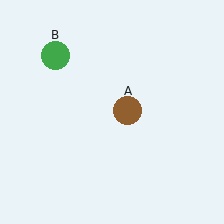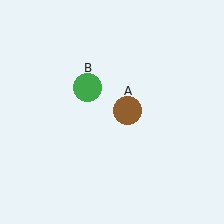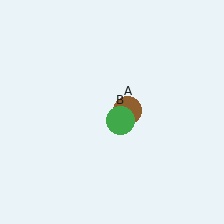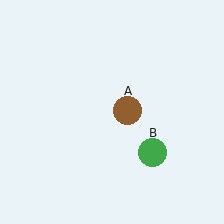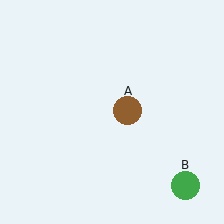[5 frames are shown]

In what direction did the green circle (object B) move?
The green circle (object B) moved down and to the right.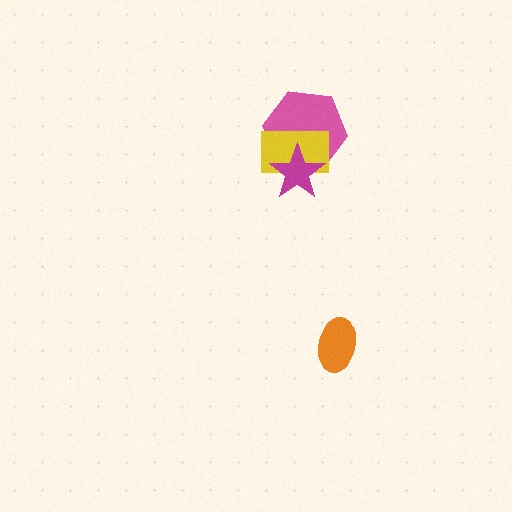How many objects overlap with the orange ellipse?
0 objects overlap with the orange ellipse.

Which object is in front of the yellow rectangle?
The magenta star is in front of the yellow rectangle.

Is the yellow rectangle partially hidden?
Yes, it is partially covered by another shape.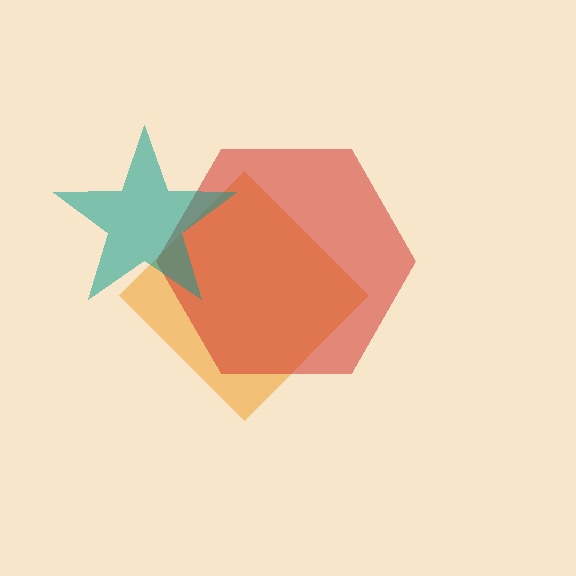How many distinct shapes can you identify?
There are 3 distinct shapes: an orange diamond, a red hexagon, a teal star.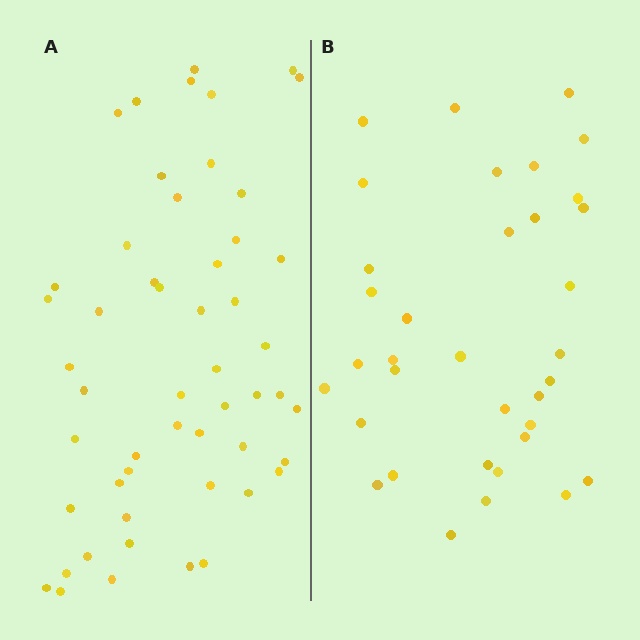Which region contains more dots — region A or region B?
Region A (the left region) has more dots.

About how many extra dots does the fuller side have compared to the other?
Region A has approximately 15 more dots than region B.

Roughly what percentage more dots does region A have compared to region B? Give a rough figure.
About 50% more.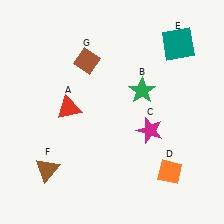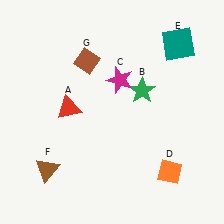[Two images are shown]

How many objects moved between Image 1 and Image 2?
1 object moved between the two images.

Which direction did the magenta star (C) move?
The magenta star (C) moved up.